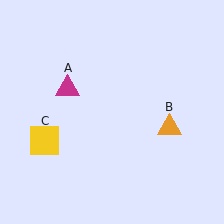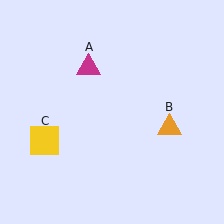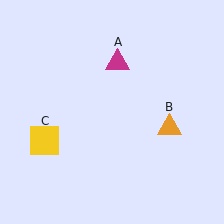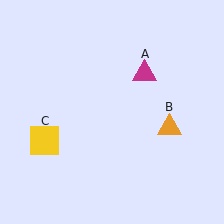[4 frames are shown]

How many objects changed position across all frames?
1 object changed position: magenta triangle (object A).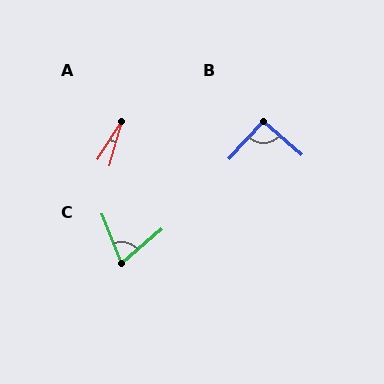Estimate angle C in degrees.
Approximately 71 degrees.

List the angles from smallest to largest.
A (17°), C (71°), B (92°).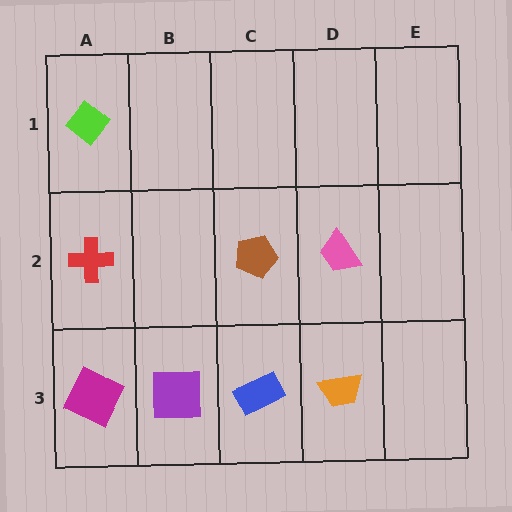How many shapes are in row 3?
4 shapes.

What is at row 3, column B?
A purple square.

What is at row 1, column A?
A lime diamond.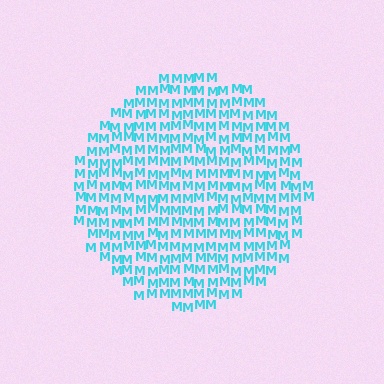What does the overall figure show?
The overall figure shows a circle.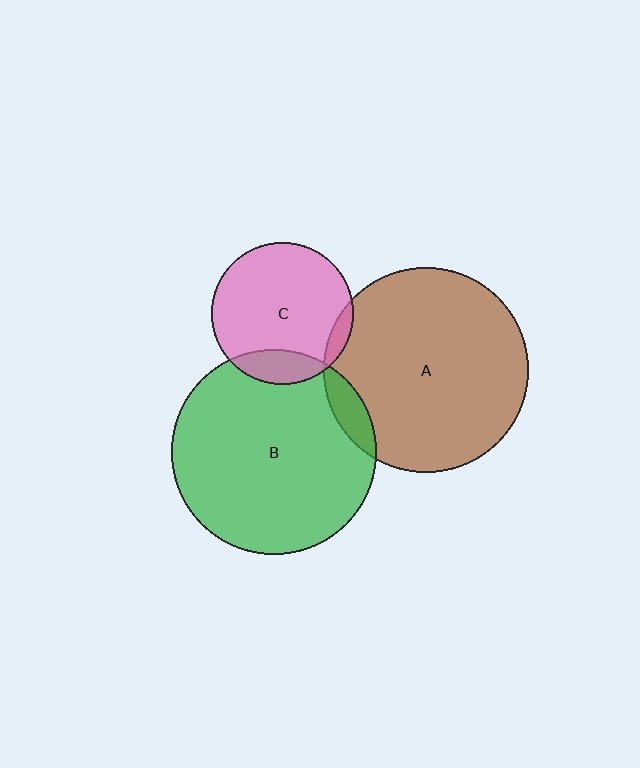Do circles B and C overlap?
Yes.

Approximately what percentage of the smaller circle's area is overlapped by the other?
Approximately 15%.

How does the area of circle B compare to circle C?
Approximately 2.1 times.